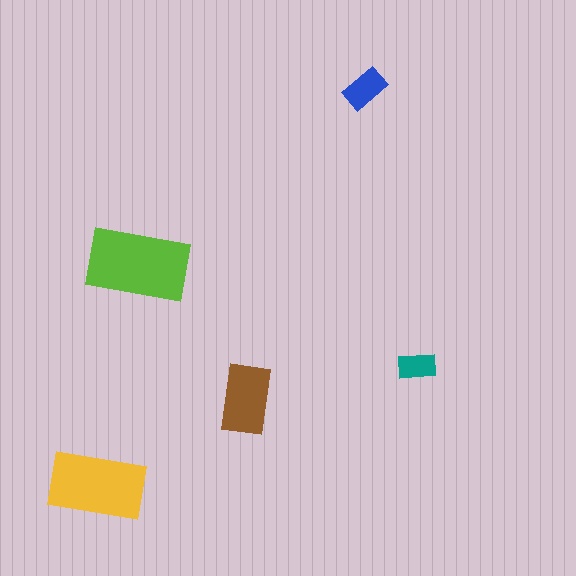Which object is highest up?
The blue rectangle is topmost.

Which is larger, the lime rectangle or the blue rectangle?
The lime one.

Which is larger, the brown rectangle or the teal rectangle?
The brown one.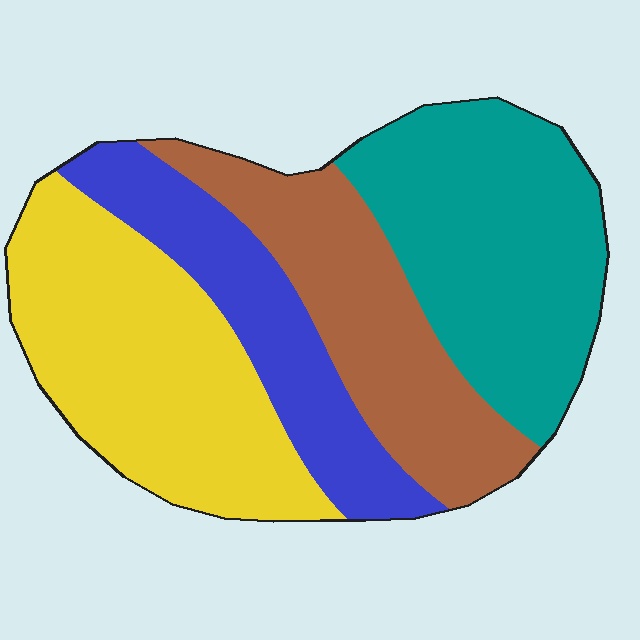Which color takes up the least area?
Blue, at roughly 20%.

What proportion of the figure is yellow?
Yellow takes up about one third (1/3) of the figure.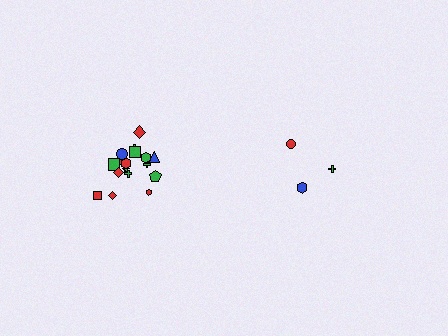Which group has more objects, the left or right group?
The left group.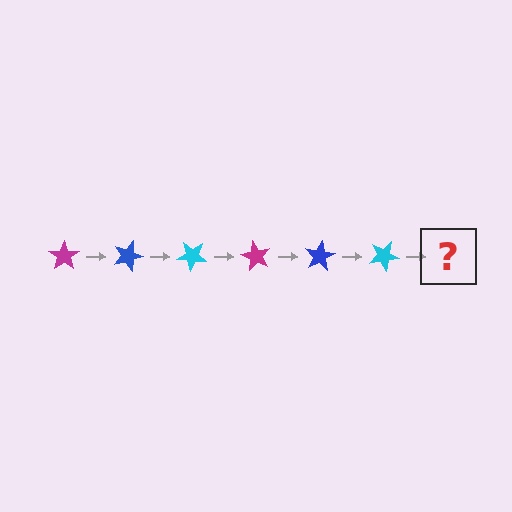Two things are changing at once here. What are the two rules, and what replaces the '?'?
The two rules are that it rotates 20 degrees each step and the color cycles through magenta, blue, and cyan. The '?' should be a magenta star, rotated 120 degrees from the start.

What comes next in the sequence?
The next element should be a magenta star, rotated 120 degrees from the start.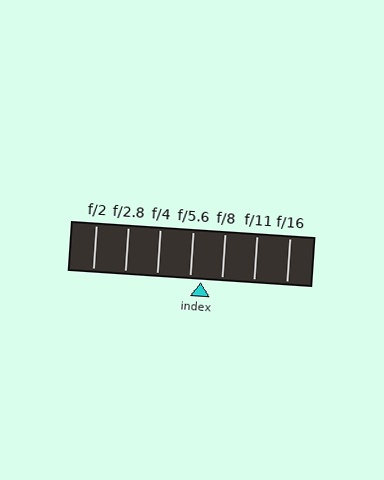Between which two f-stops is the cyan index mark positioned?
The index mark is between f/5.6 and f/8.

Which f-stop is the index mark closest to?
The index mark is closest to f/5.6.